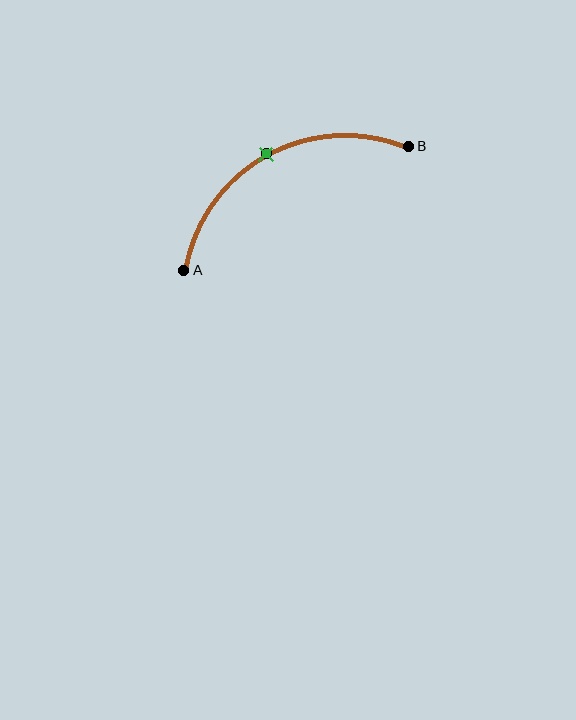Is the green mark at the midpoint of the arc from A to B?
Yes. The green mark lies on the arc at equal arc-length from both A and B — it is the arc midpoint.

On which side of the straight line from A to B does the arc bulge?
The arc bulges above the straight line connecting A and B.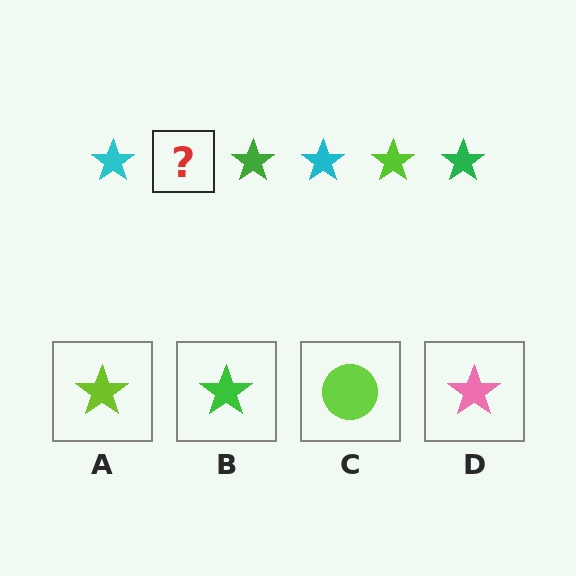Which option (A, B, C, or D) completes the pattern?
A.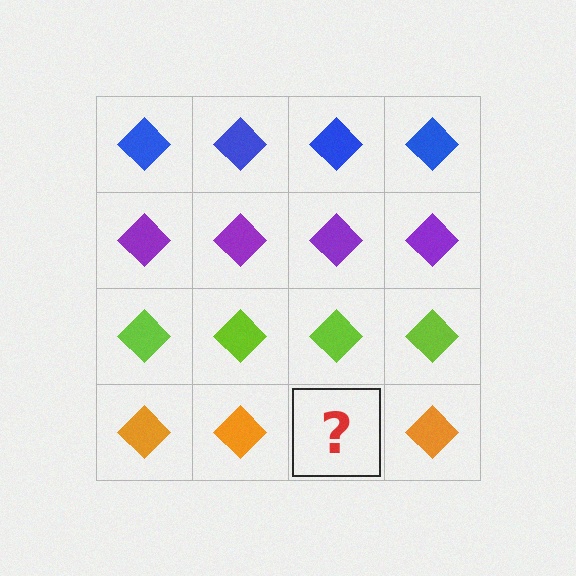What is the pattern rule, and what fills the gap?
The rule is that each row has a consistent color. The gap should be filled with an orange diamond.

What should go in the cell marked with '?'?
The missing cell should contain an orange diamond.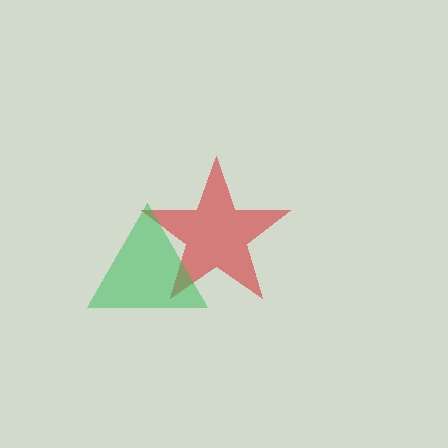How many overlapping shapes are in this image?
There are 2 overlapping shapes in the image.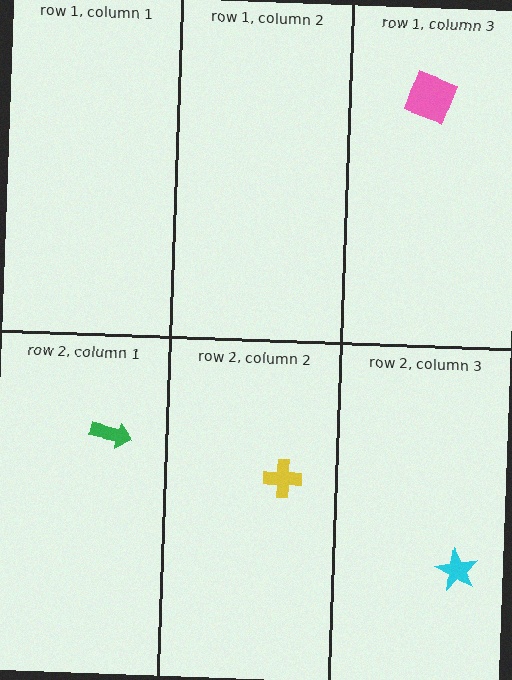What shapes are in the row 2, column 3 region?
The cyan star.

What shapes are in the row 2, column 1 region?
The green arrow.